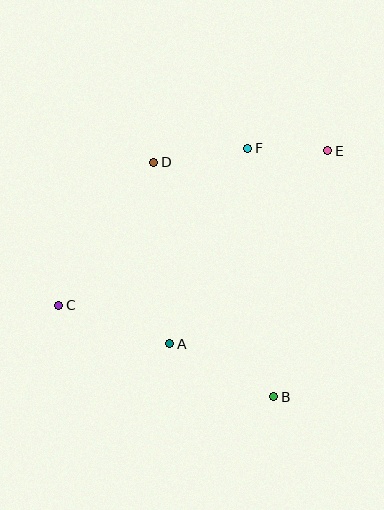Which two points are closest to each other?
Points E and F are closest to each other.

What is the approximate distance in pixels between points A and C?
The distance between A and C is approximately 118 pixels.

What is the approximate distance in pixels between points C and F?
The distance between C and F is approximately 246 pixels.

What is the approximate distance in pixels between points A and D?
The distance between A and D is approximately 182 pixels.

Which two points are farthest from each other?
Points C and E are farthest from each other.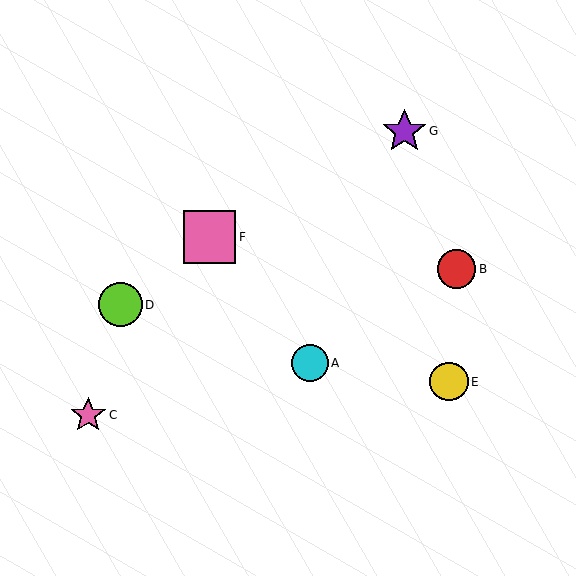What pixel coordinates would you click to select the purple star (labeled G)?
Click at (404, 131) to select the purple star G.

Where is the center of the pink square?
The center of the pink square is at (209, 237).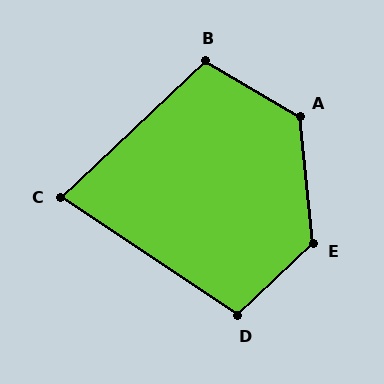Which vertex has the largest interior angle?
E, at approximately 128 degrees.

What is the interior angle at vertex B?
Approximately 106 degrees (obtuse).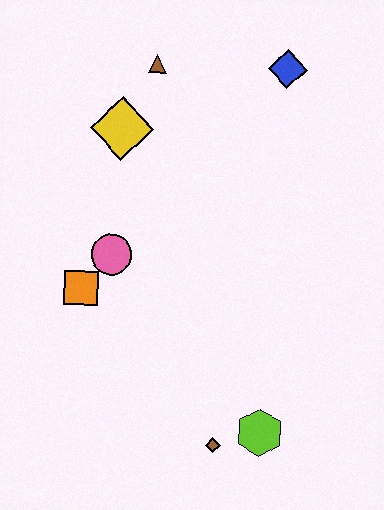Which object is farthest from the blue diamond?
The brown diamond is farthest from the blue diamond.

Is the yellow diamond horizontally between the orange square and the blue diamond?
Yes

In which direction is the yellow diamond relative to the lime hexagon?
The yellow diamond is above the lime hexagon.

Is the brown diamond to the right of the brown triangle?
Yes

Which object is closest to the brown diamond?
The lime hexagon is closest to the brown diamond.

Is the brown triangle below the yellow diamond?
No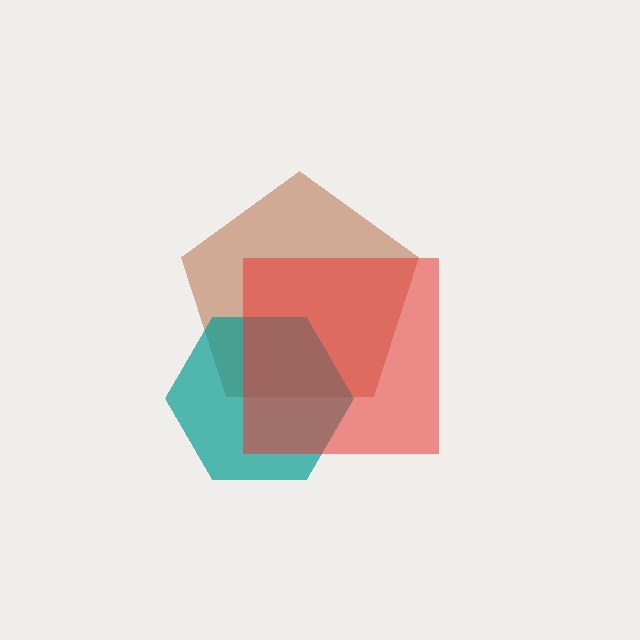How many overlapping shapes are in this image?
There are 3 overlapping shapes in the image.